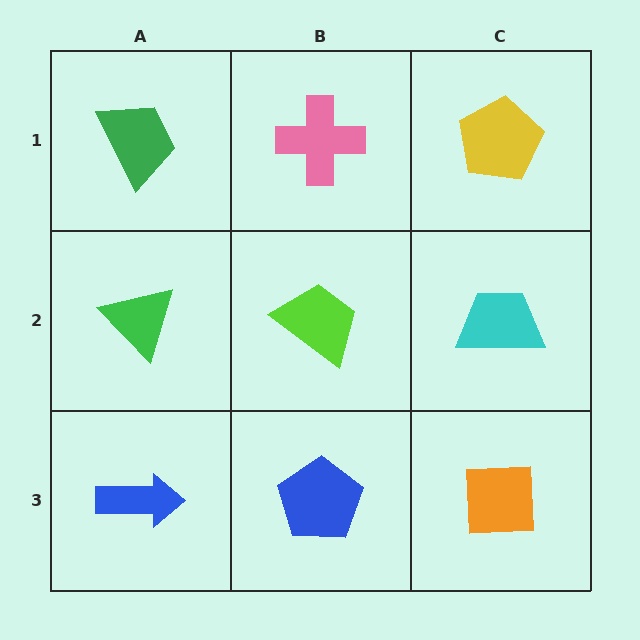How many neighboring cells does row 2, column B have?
4.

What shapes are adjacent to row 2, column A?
A green trapezoid (row 1, column A), a blue arrow (row 3, column A), a lime trapezoid (row 2, column B).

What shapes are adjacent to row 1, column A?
A green triangle (row 2, column A), a pink cross (row 1, column B).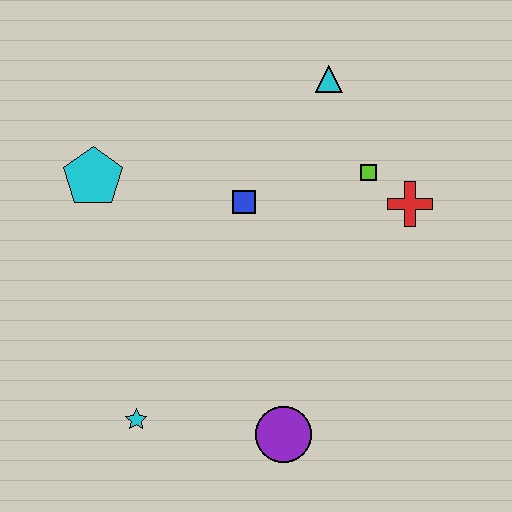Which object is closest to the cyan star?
The purple circle is closest to the cyan star.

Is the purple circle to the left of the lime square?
Yes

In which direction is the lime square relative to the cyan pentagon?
The lime square is to the right of the cyan pentagon.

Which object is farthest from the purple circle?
The cyan triangle is farthest from the purple circle.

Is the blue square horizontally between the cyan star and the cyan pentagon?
No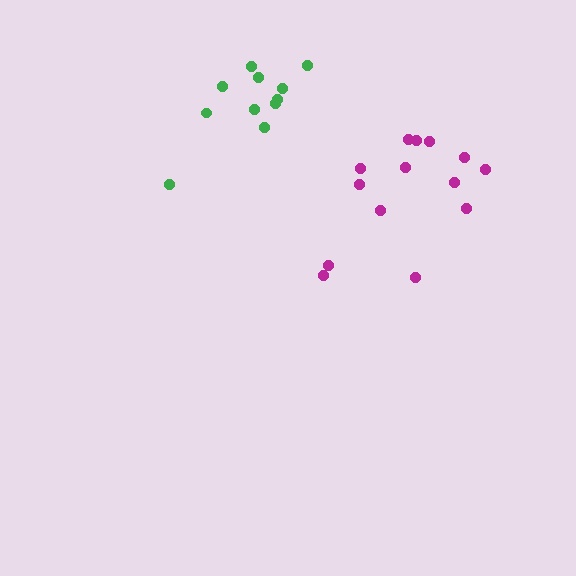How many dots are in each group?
Group 1: 12 dots, Group 2: 14 dots (26 total).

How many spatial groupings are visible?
There are 2 spatial groupings.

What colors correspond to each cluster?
The clusters are colored: green, magenta.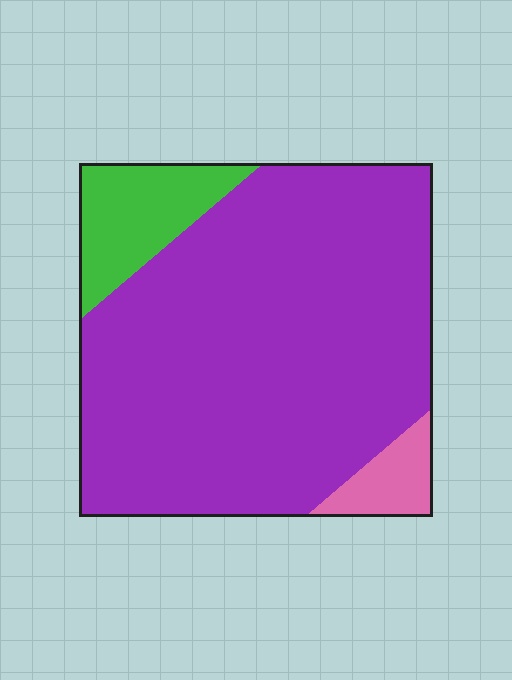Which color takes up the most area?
Purple, at roughly 85%.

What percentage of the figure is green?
Green covers roughly 10% of the figure.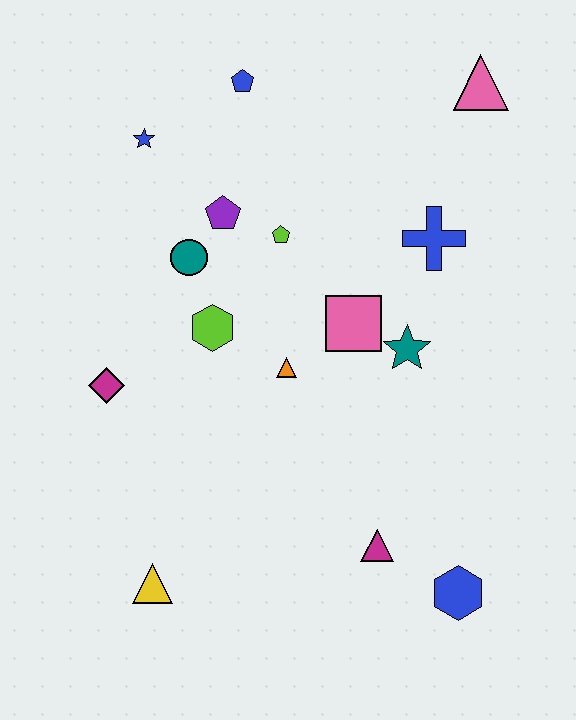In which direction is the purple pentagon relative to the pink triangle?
The purple pentagon is to the left of the pink triangle.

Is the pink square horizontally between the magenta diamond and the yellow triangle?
No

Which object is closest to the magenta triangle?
The blue hexagon is closest to the magenta triangle.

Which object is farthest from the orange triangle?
The pink triangle is farthest from the orange triangle.